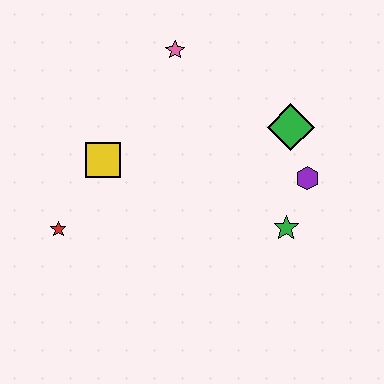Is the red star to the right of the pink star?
No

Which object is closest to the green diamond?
The purple hexagon is closest to the green diamond.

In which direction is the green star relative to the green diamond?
The green star is below the green diamond.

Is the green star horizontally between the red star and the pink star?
No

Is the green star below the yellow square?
Yes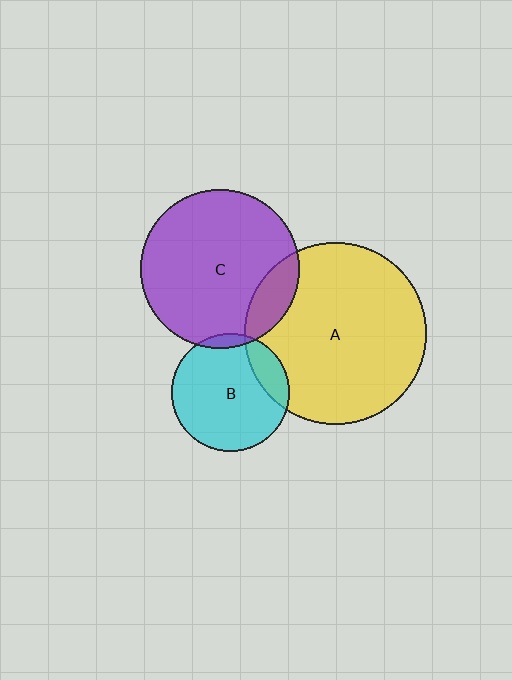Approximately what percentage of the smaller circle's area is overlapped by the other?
Approximately 5%.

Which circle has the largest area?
Circle A (yellow).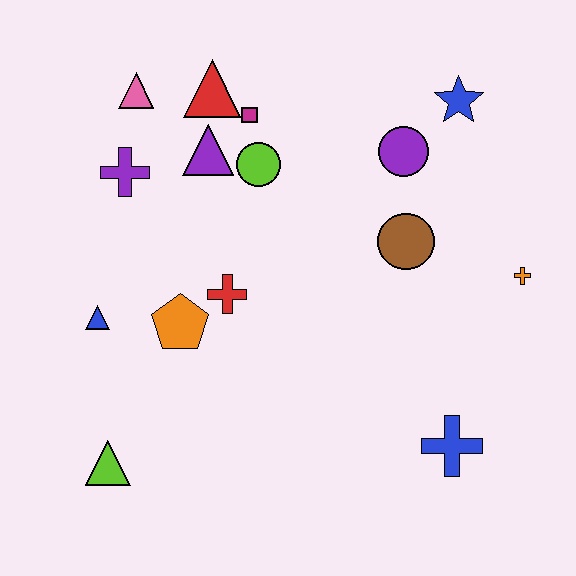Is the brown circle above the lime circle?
No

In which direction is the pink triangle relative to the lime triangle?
The pink triangle is above the lime triangle.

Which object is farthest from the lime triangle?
The blue star is farthest from the lime triangle.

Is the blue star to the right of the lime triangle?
Yes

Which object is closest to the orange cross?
The brown circle is closest to the orange cross.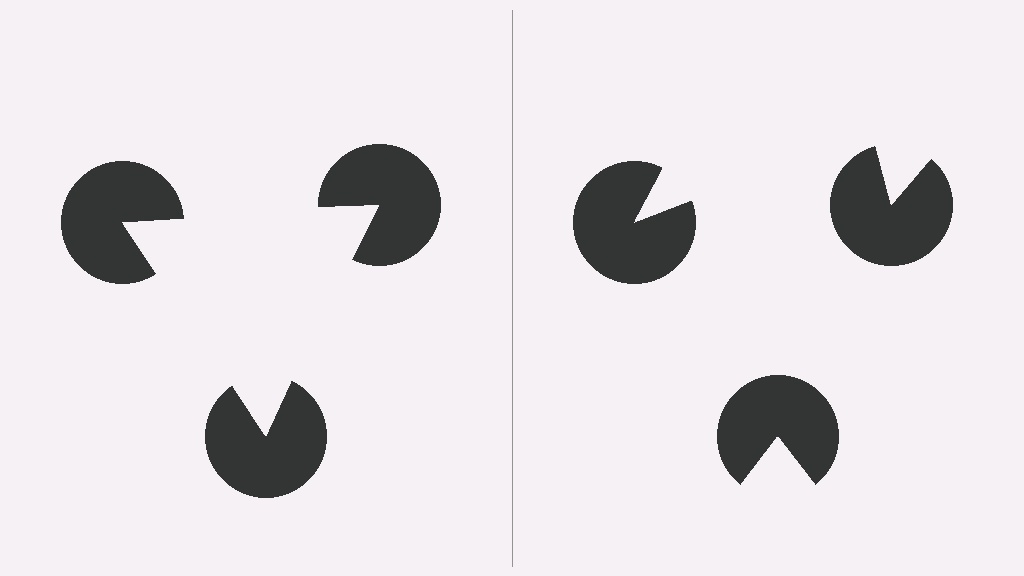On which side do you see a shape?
An illusory triangle appears on the left side. On the right side the wedge cuts are rotated, so no coherent shape forms.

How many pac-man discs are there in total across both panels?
6 — 3 on each side.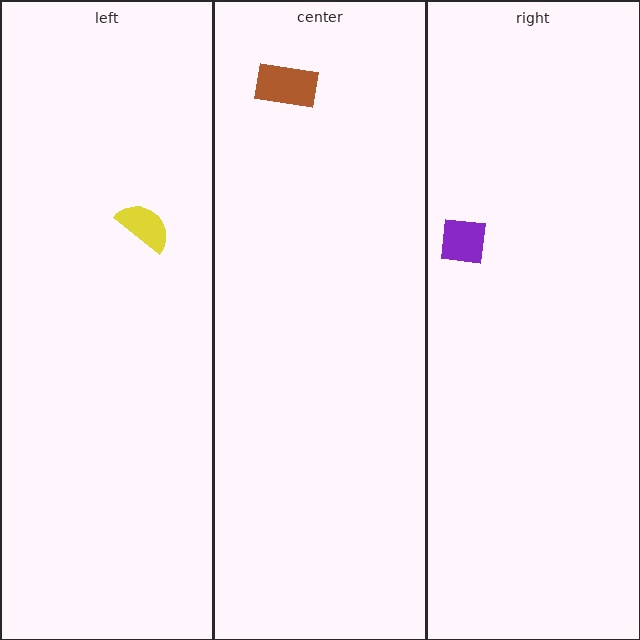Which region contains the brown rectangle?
The center region.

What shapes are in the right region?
The purple square.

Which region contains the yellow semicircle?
The left region.